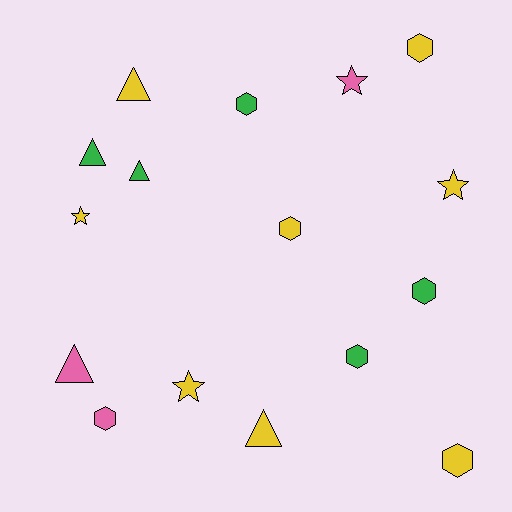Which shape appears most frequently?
Hexagon, with 7 objects.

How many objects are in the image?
There are 16 objects.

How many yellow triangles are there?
There are 2 yellow triangles.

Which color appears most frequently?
Yellow, with 8 objects.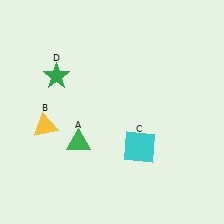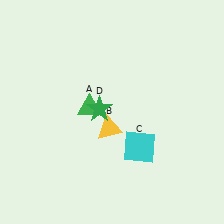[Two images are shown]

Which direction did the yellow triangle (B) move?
The yellow triangle (B) moved right.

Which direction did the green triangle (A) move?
The green triangle (A) moved up.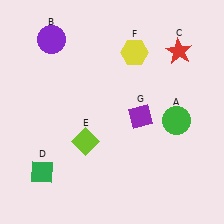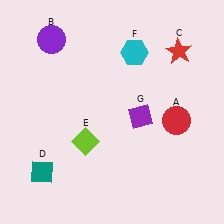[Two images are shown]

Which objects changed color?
A changed from green to red. D changed from green to teal. F changed from yellow to cyan.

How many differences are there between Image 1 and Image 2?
There are 3 differences between the two images.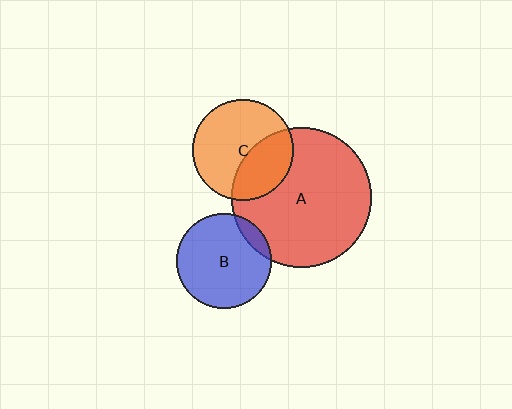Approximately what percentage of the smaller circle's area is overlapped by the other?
Approximately 35%.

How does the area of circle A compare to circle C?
Approximately 1.9 times.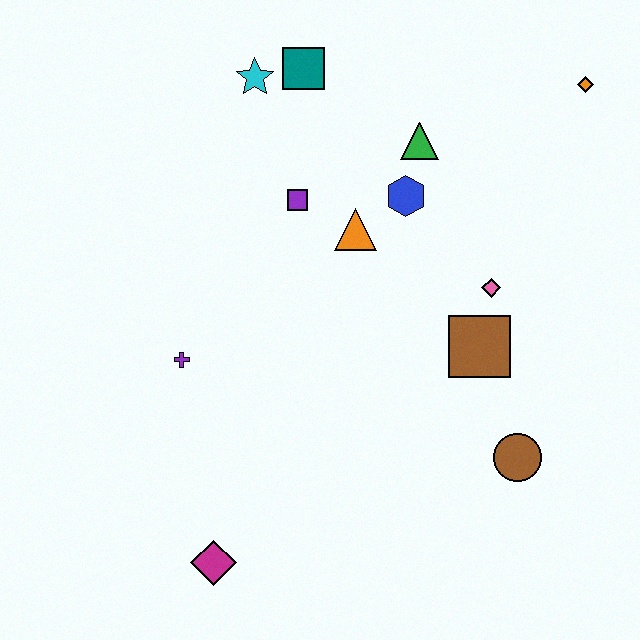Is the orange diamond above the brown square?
Yes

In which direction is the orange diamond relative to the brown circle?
The orange diamond is above the brown circle.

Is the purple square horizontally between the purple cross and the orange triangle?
Yes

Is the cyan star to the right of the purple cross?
Yes